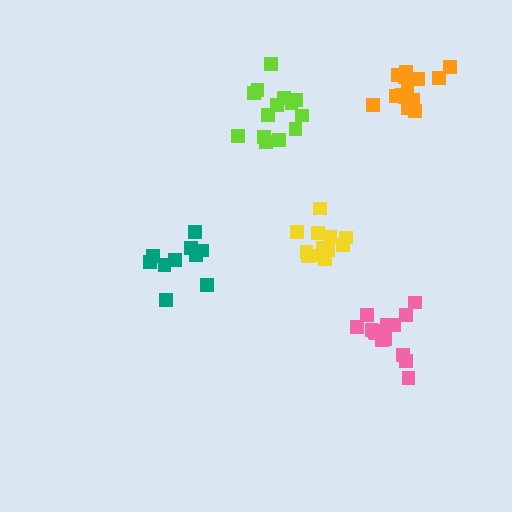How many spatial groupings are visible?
There are 5 spatial groupings.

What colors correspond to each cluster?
The clusters are colored: yellow, lime, orange, teal, pink.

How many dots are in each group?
Group 1: 12 dots, Group 2: 14 dots, Group 3: 16 dots, Group 4: 10 dots, Group 5: 16 dots (68 total).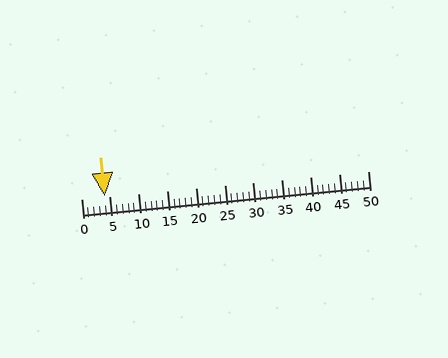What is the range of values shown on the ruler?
The ruler shows values from 0 to 50.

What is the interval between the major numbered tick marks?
The major tick marks are spaced 5 units apart.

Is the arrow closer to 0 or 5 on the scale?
The arrow is closer to 5.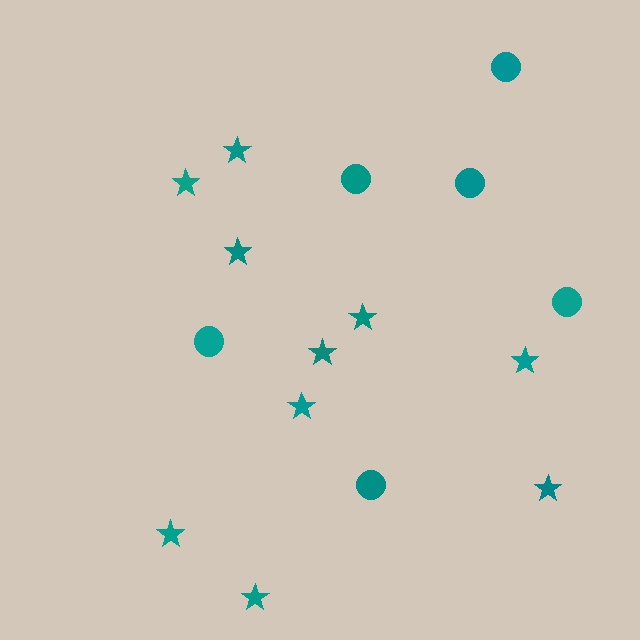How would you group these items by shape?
There are 2 groups: one group of stars (10) and one group of circles (6).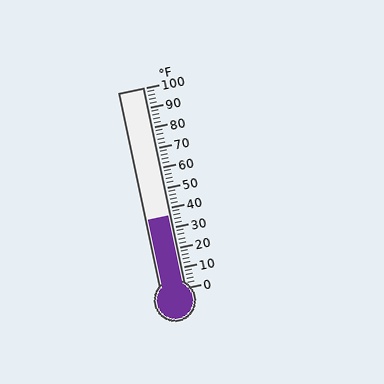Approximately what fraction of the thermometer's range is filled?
The thermometer is filled to approximately 35% of its range.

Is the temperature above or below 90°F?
The temperature is below 90°F.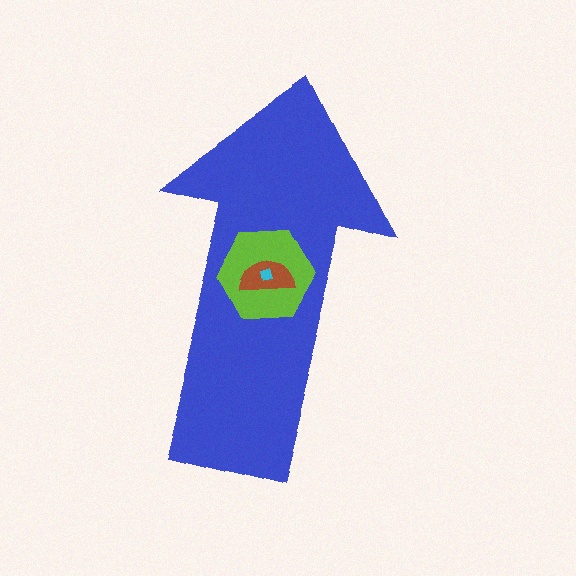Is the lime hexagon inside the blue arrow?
Yes.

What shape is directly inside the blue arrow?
The lime hexagon.